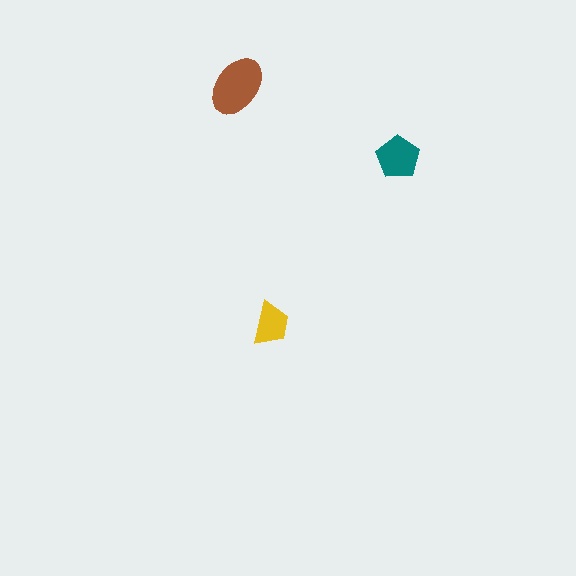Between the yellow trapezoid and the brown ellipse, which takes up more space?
The brown ellipse.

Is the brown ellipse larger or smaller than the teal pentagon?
Larger.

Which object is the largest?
The brown ellipse.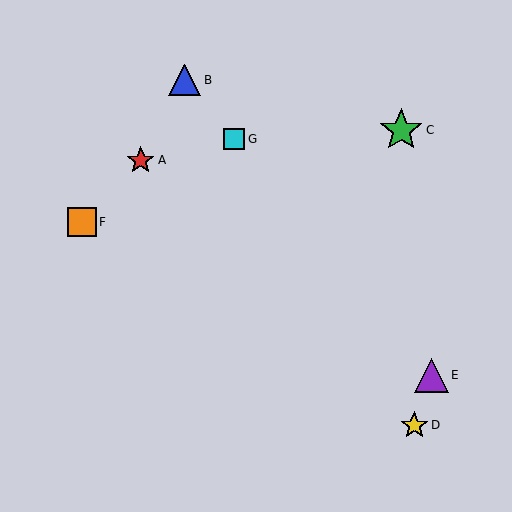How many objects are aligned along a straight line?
3 objects (B, E, G) are aligned along a straight line.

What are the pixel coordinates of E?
Object E is at (431, 375).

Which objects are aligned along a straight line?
Objects B, E, G are aligned along a straight line.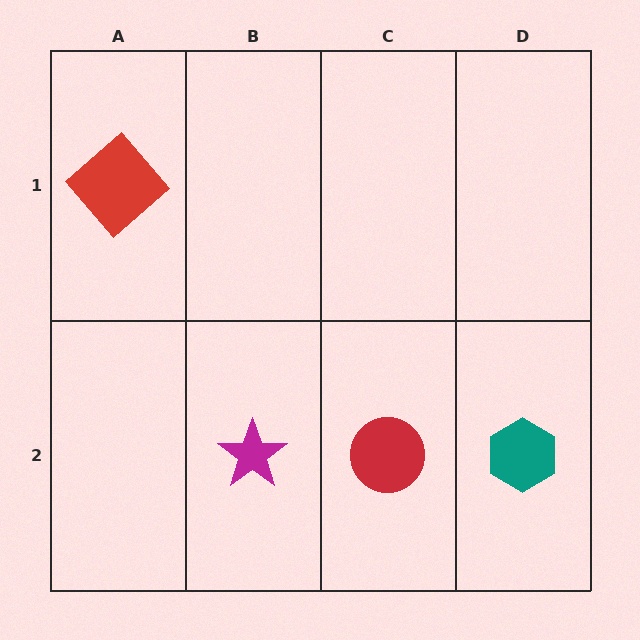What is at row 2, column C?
A red circle.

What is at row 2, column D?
A teal hexagon.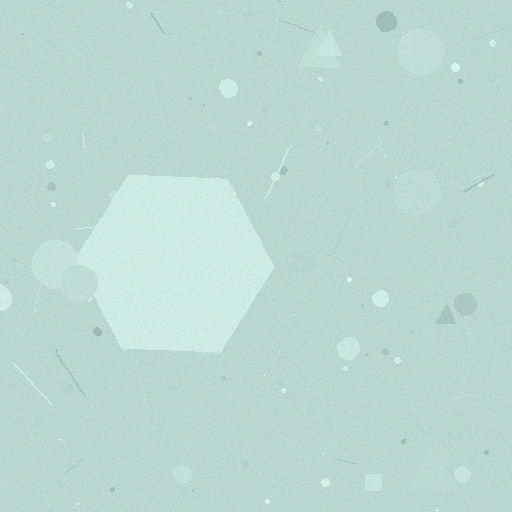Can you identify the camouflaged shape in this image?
The camouflaged shape is a hexagon.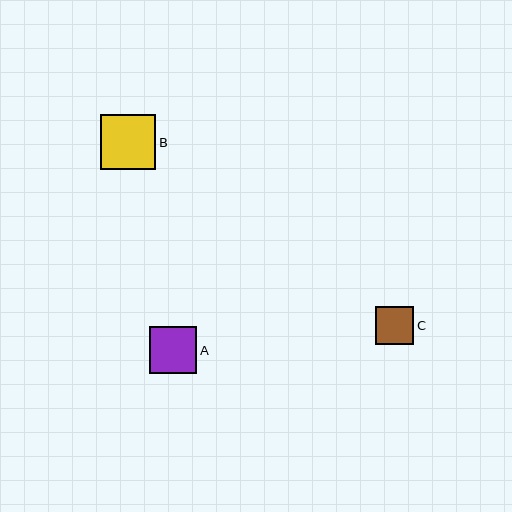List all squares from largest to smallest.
From largest to smallest: B, A, C.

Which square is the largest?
Square B is the largest with a size of approximately 55 pixels.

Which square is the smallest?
Square C is the smallest with a size of approximately 38 pixels.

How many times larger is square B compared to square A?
Square B is approximately 1.2 times the size of square A.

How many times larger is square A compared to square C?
Square A is approximately 1.2 times the size of square C.